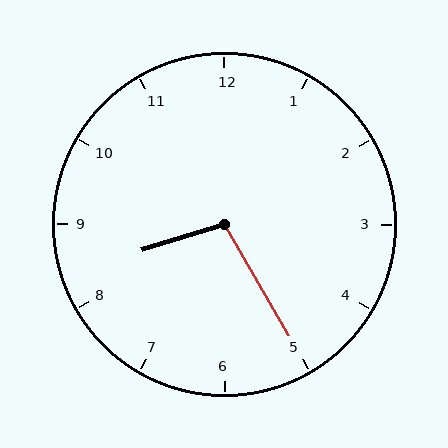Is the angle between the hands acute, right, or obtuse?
It is obtuse.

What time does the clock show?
8:25.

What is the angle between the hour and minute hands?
Approximately 102 degrees.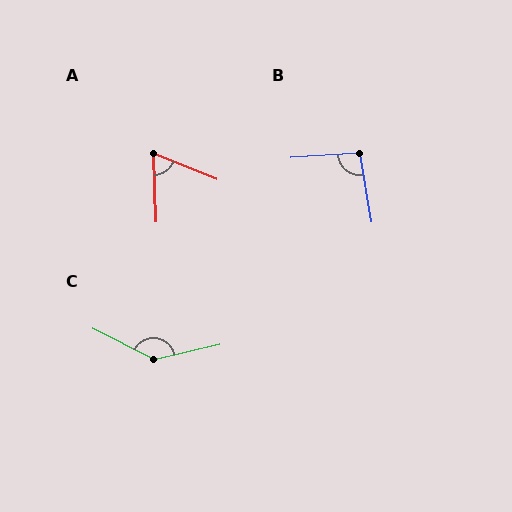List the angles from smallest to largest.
A (66°), B (96°), C (140°).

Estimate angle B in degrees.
Approximately 96 degrees.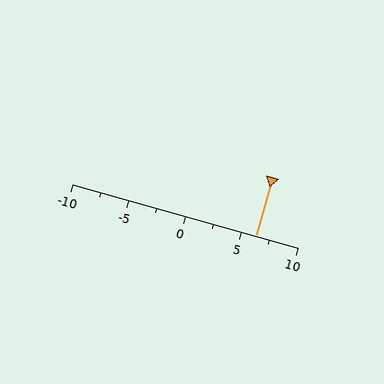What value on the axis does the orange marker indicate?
The marker indicates approximately 6.2.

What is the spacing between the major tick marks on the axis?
The major ticks are spaced 5 apart.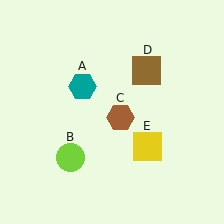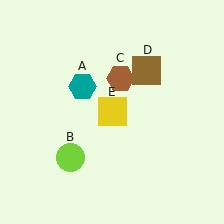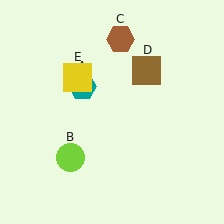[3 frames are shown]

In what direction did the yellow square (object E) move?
The yellow square (object E) moved up and to the left.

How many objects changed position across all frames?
2 objects changed position: brown hexagon (object C), yellow square (object E).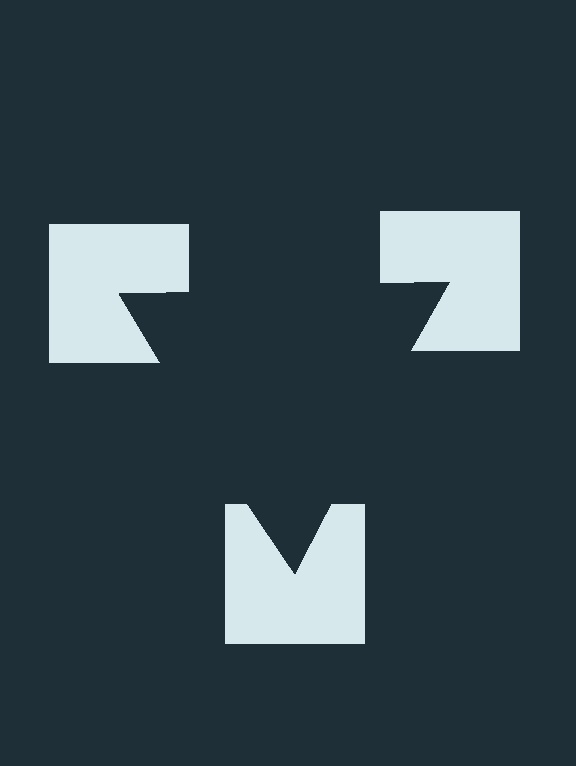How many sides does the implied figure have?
3 sides.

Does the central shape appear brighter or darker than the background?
It typically appears slightly darker than the background, even though no actual brightness change is drawn.